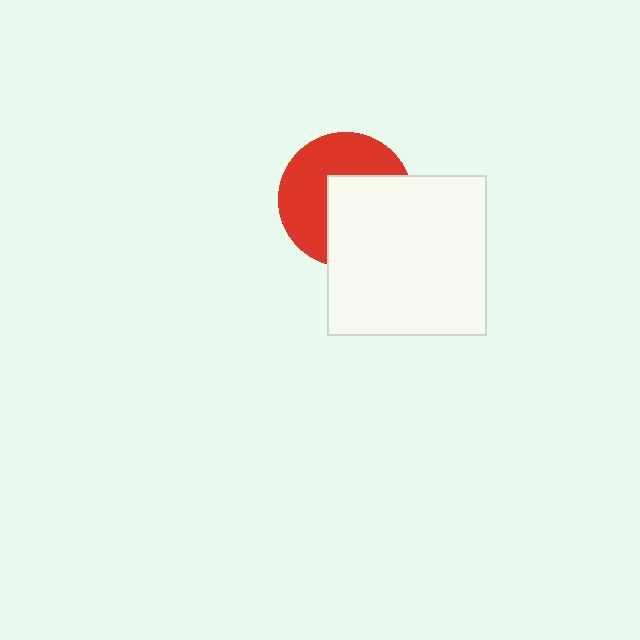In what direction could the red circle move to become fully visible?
The red circle could move toward the upper-left. That would shift it out from behind the white rectangle entirely.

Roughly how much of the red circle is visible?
About half of it is visible (roughly 52%).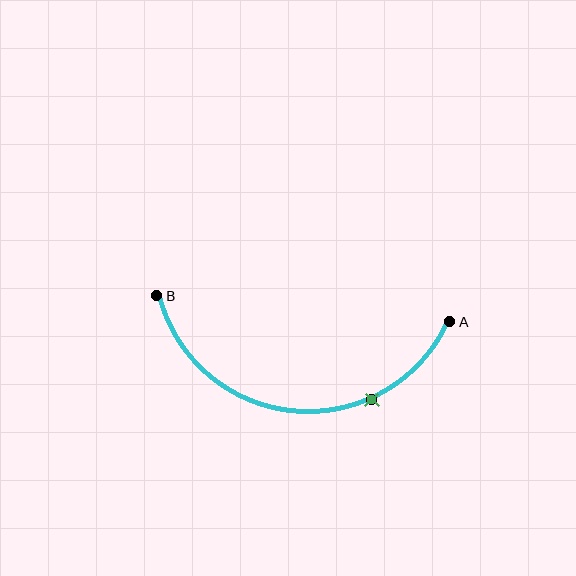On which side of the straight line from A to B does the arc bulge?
The arc bulges below the straight line connecting A and B.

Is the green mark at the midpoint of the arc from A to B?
No. The green mark lies on the arc but is closer to endpoint A. The arc midpoint would be at the point on the curve equidistant along the arc from both A and B.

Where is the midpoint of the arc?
The arc midpoint is the point on the curve farthest from the straight line joining A and B. It sits below that line.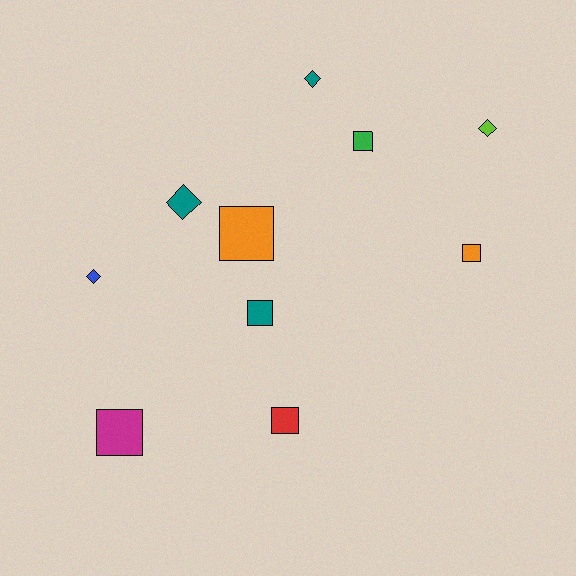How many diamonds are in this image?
There are 4 diamonds.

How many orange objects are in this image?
There are 2 orange objects.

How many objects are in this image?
There are 10 objects.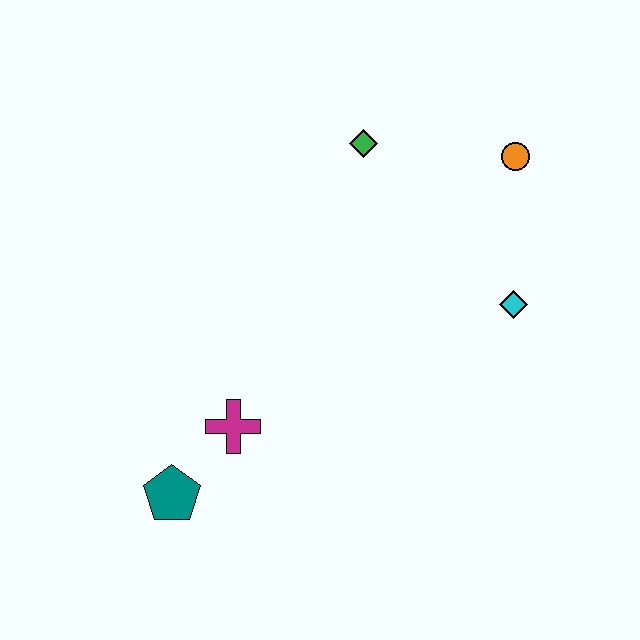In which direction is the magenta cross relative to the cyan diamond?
The magenta cross is to the left of the cyan diamond.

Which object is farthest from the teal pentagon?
The orange circle is farthest from the teal pentagon.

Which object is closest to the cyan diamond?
The orange circle is closest to the cyan diamond.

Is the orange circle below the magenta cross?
No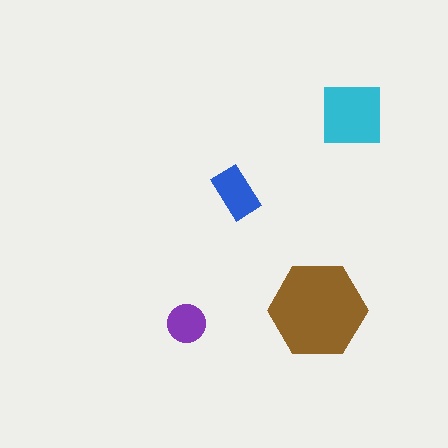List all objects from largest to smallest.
The brown hexagon, the cyan square, the blue rectangle, the purple circle.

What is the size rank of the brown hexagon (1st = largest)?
1st.